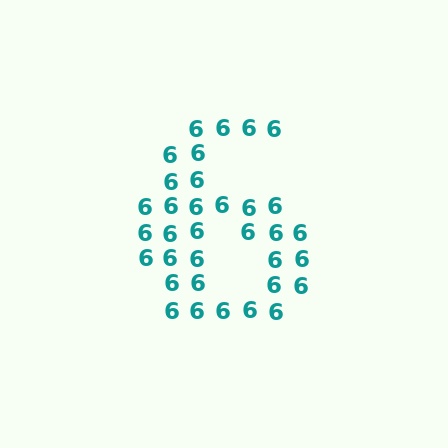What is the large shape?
The large shape is the digit 6.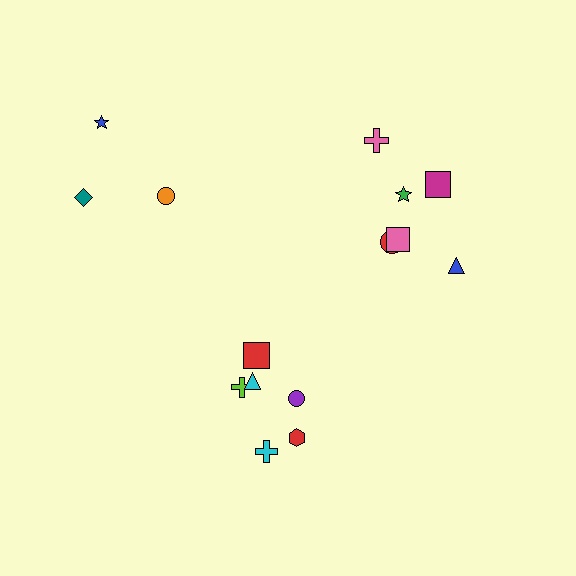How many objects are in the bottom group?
There are 6 objects.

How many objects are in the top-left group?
There are 3 objects.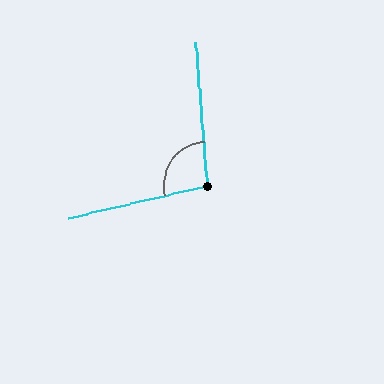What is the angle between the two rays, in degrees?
Approximately 98 degrees.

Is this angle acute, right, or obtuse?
It is obtuse.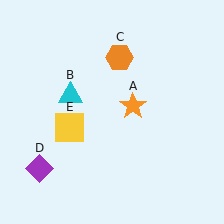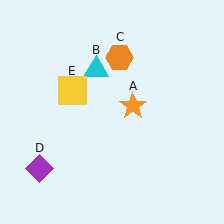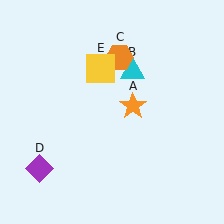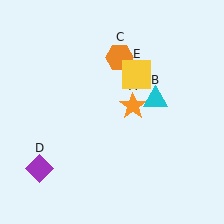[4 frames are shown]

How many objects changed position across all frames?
2 objects changed position: cyan triangle (object B), yellow square (object E).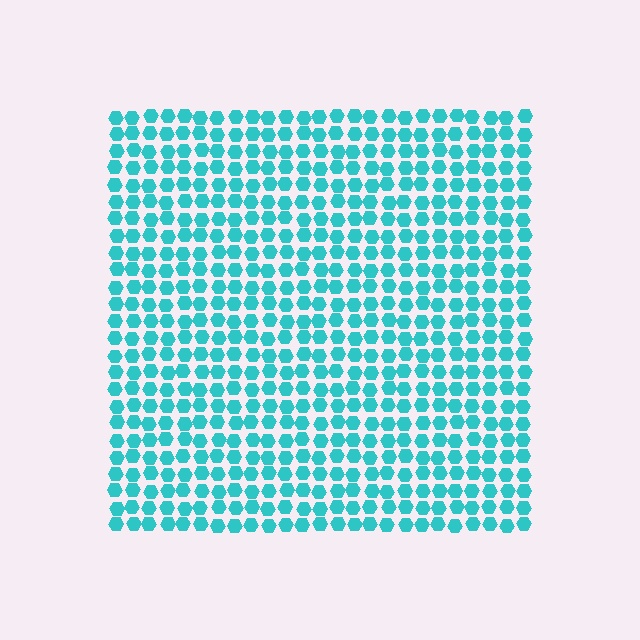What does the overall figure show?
The overall figure shows a square.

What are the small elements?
The small elements are hexagons.